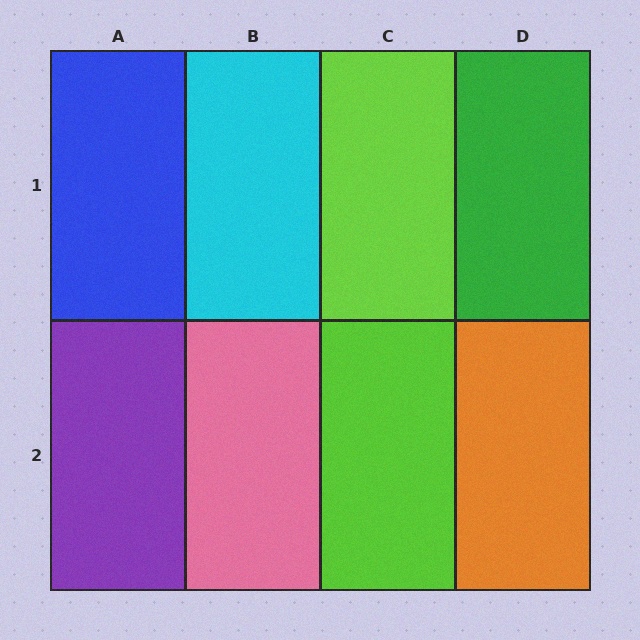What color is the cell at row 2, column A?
Purple.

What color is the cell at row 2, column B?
Pink.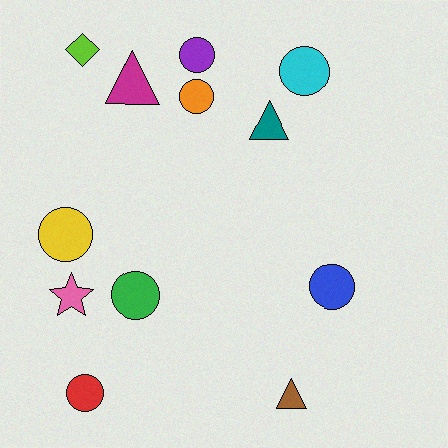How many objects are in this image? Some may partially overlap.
There are 12 objects.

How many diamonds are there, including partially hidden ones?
There is 1 diamond.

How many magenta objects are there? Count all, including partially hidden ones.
There is 1 magenta object.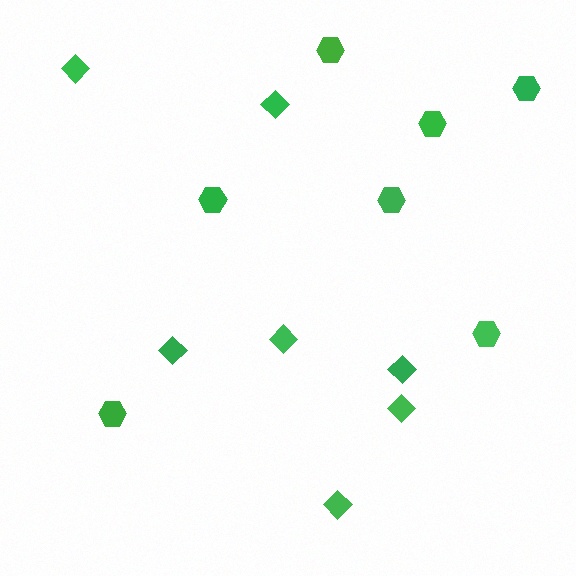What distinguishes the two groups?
There are 2 groups: one group of diamonds (7) and one group of hexagons (7).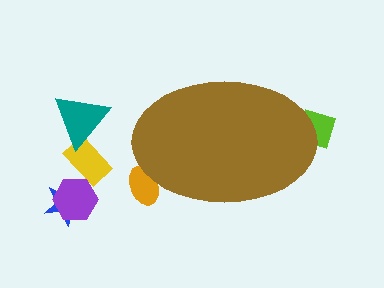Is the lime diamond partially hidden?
Yes, the lime diamond is partially hidden behind the brown ellipse.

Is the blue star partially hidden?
No, the blue star is fully visible.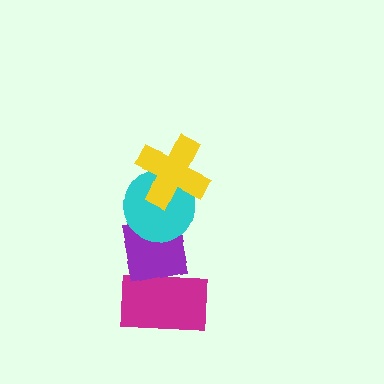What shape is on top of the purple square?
The cyan circle is on top of the purple square.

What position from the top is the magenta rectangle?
The magenta rectangle is 4th from the top.